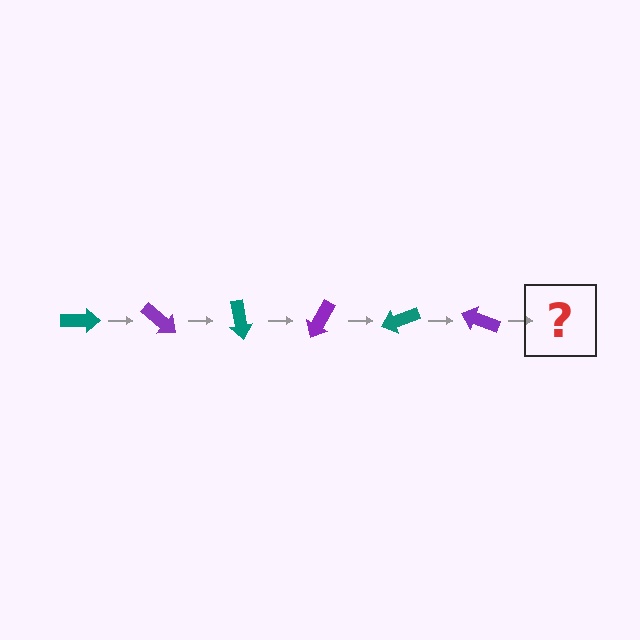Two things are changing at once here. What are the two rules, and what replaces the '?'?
The two rules are that it rotates 40 degrees each step and the color cycles through teal and purple. The '?' should be a teal arrow, rotated 240 degrees from the start.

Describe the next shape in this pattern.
It should be a teal arrow, rotated 240 degrees from the start.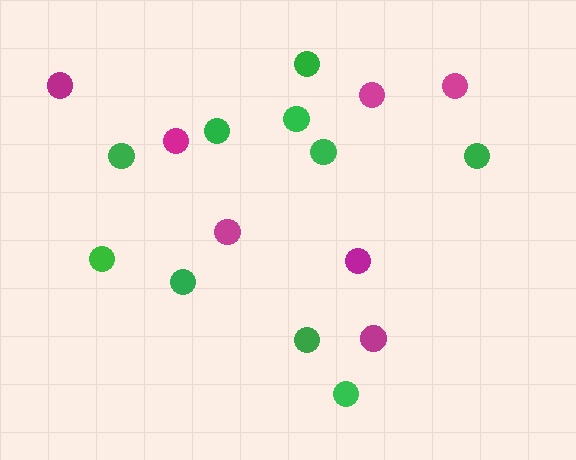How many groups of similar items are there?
There are 2 groups: one group of green circles (10) and one group of magenta circles (7).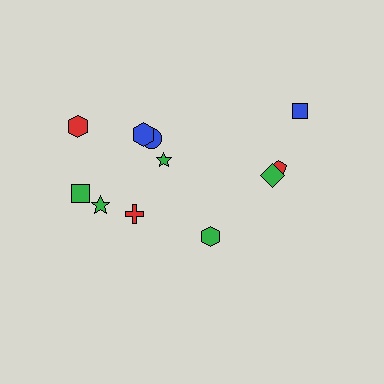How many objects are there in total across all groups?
There are 11 objects.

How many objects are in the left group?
There are 7 objects.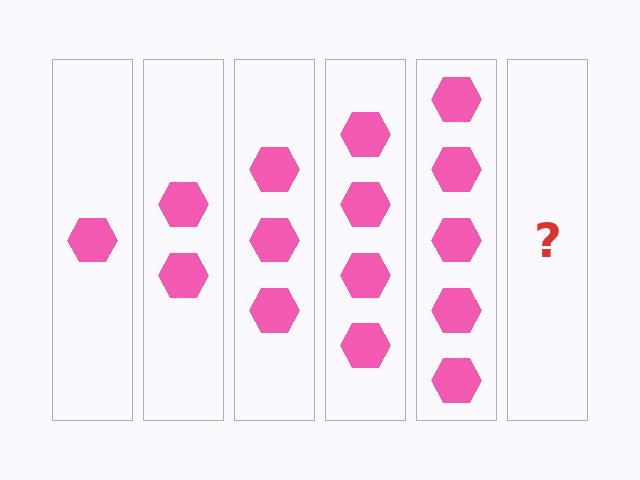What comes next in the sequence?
The next element should be 6 hexagons.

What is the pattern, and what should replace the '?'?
The pattern is that each step adds one more hexagon. The '?' should be 6 hexagons.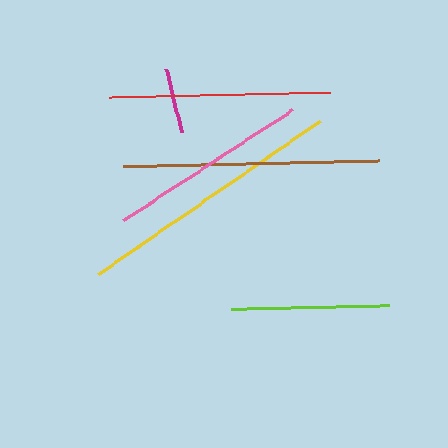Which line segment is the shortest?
The magenta line is the shortest at approximately 64 pixels.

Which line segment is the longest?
The yellow line is the longest at approximately 269 pixels.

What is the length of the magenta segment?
The magenta segment is approximately 64 pixels long.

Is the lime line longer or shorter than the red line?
The red line is longer than the lime line.